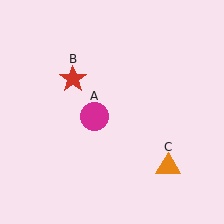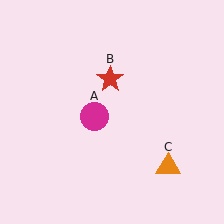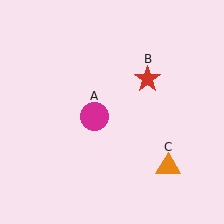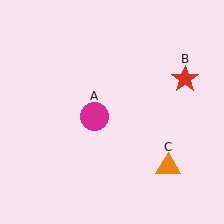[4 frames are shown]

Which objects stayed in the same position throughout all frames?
Magenta circle (object A) and orange triangle (object C) remained stationary.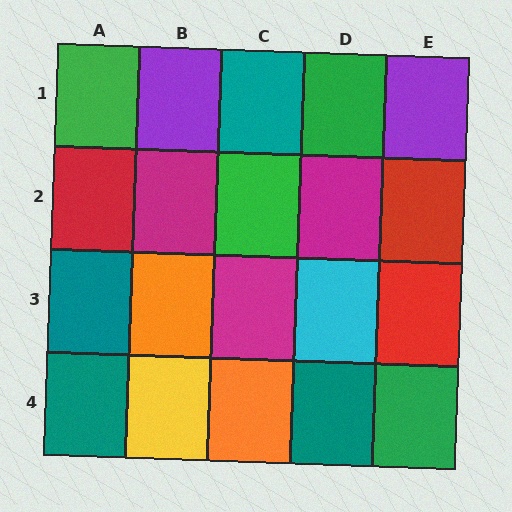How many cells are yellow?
1 cell is yellow.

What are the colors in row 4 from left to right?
Teal, yellow, orange, teal, green.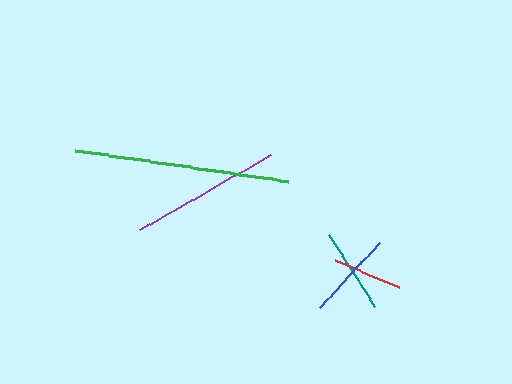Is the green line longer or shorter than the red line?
The green line is longer than the red line.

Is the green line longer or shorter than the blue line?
The green line is longer than the blue line.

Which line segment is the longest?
The green line is the longest at approximately 215 pixels.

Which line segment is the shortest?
The red line is the shortest at approximately 69 pixels.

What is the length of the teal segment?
The teal segment is approximately 86 pixels long.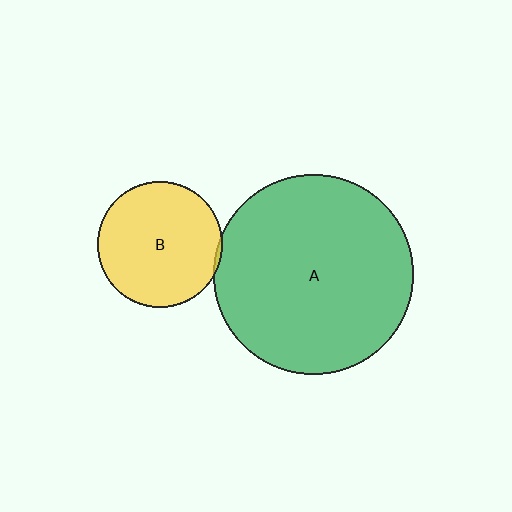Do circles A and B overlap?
Yes.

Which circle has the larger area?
Circle A (green).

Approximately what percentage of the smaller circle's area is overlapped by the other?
Approximately 5%.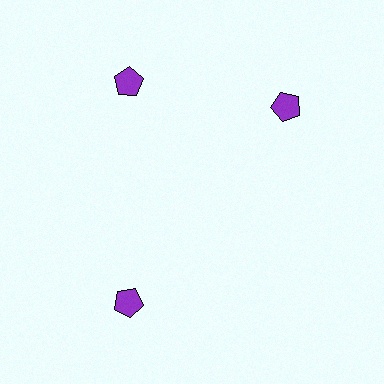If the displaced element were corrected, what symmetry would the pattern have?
It would have 3-fold rotational symmetry — the pattern would map onto itself every 120 degrees.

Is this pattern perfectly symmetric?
No. The 3 purple pentagons are arranged in a ring, but one element near the 3 o'clock position is rotated out of alignment along the ring, breaking the 3-fold rotational symmetry.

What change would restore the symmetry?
The symmetry would be restored by rotating it back into even spacing with its neighbors so that all 3 pentagons sit at equal angles and equal distance from the center.